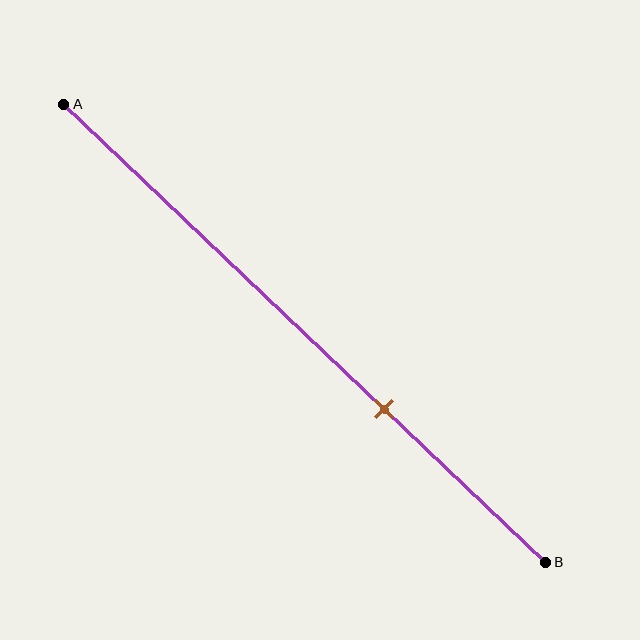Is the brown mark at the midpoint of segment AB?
No, the mark is at about 65% from A, not at the 50% midpoint.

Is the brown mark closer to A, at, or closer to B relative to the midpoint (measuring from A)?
The brown mark is closer to point B than the midpoint of segment AB.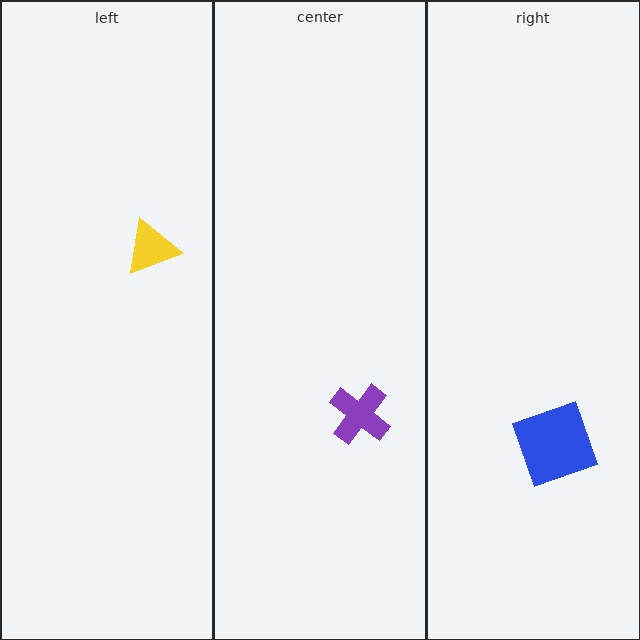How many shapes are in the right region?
1.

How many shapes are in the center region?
1.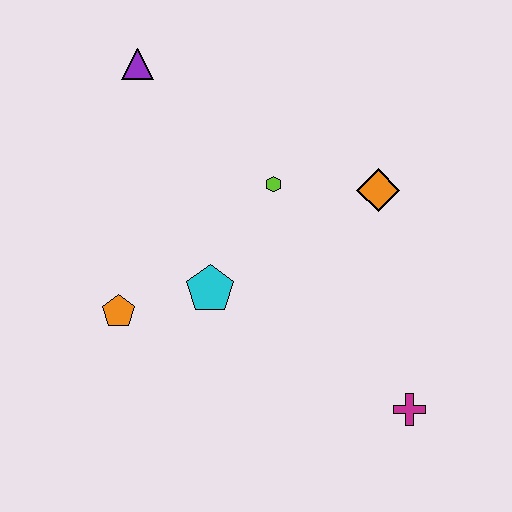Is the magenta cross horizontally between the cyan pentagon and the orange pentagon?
No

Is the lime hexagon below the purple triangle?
Yes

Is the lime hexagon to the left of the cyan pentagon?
No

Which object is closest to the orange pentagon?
The cyan pentagon is closest to the orange pentagon.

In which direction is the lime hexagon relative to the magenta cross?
The lime hexagon is above the magenta cross.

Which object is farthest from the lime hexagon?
The magenta cross is farthest from the lime hexagon.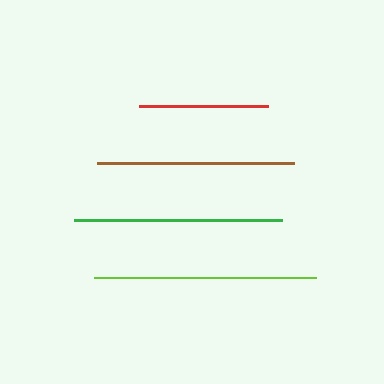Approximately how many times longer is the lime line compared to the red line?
The lime line is approximately 1.7 times the length of the red line.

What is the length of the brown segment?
The brown segment is approximately 197 pixels long.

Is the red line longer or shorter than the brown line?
The brown line is longer than the red line.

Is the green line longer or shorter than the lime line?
The lime line is longer than the green line.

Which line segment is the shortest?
The red line is the shortest at approximately 130 pixels.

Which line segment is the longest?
The lime line is the longest at approximately 222 pixels.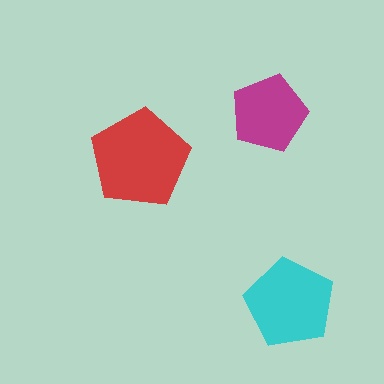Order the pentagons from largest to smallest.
the red one, the cyan one, the magenta one.